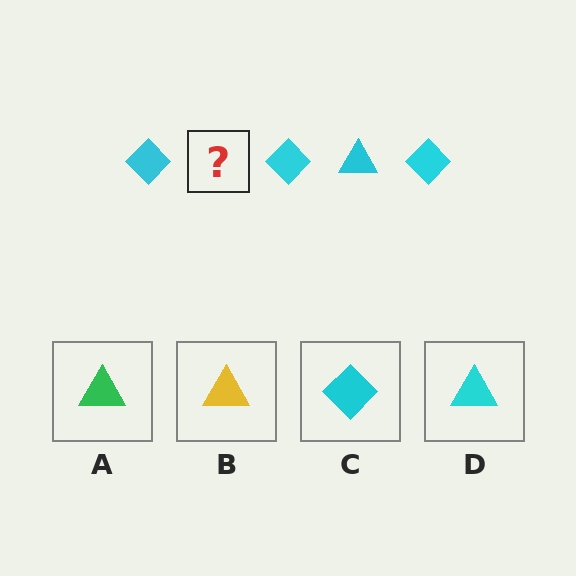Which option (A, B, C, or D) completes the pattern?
D.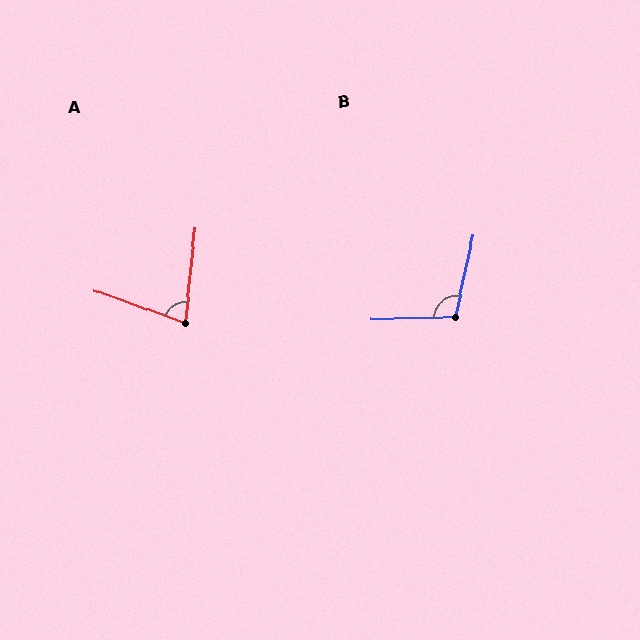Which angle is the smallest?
A, at approximately 76 degrees.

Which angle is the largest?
B, at approximately 103 degrees.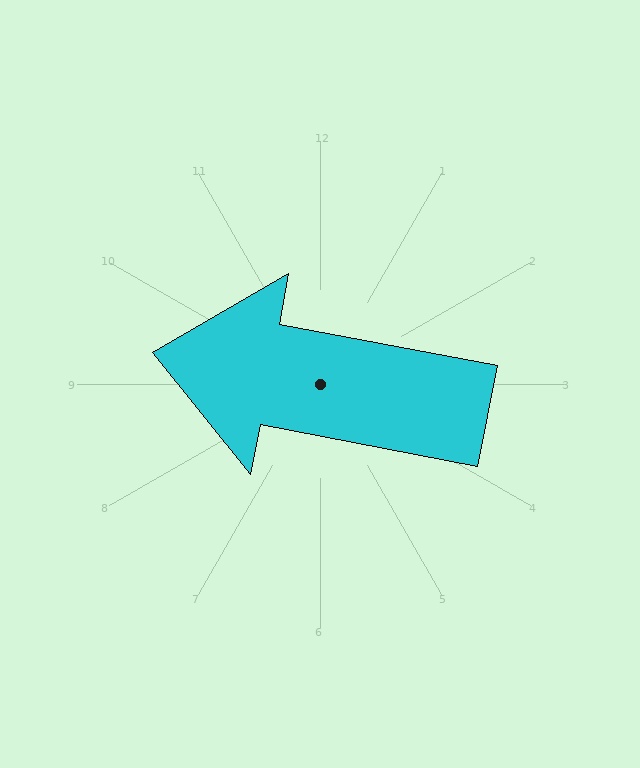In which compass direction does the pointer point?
West.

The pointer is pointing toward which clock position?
Roughly 9 o'clock.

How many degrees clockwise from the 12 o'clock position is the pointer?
Approximately 281 degrees.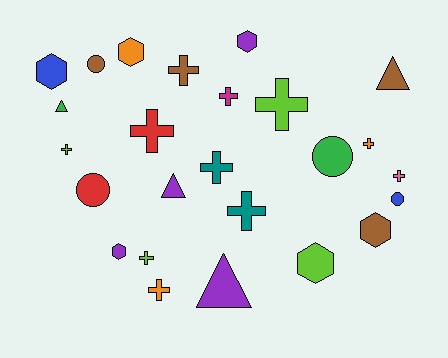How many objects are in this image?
There are 25 objects.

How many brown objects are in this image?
There are 4 brown objects.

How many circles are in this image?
There are 4 circles.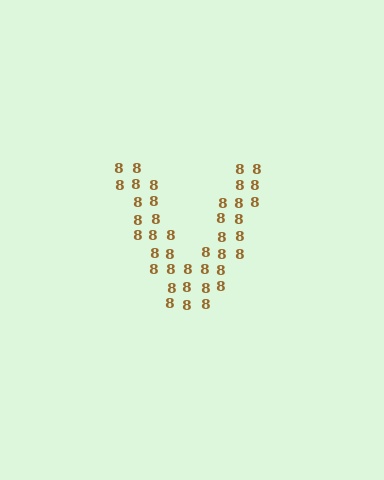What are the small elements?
The small elements are digit 8's.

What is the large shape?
The large shape is the letter V.